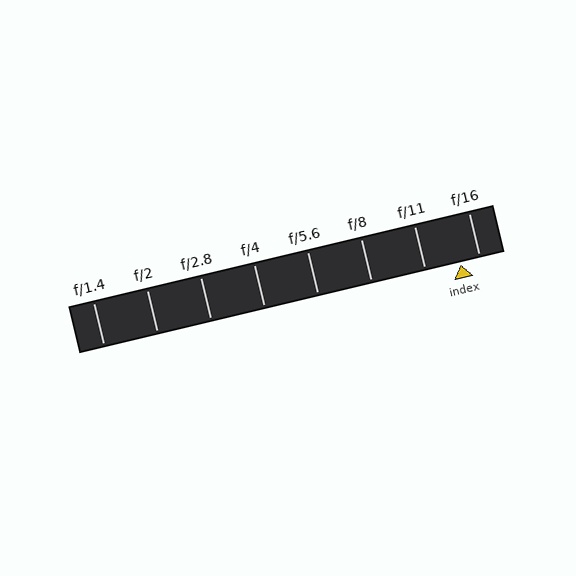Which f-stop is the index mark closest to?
The index mark is closest to f/16.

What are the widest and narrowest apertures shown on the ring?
The widest aperture shown is f/1.4 and the narrowest is f/16.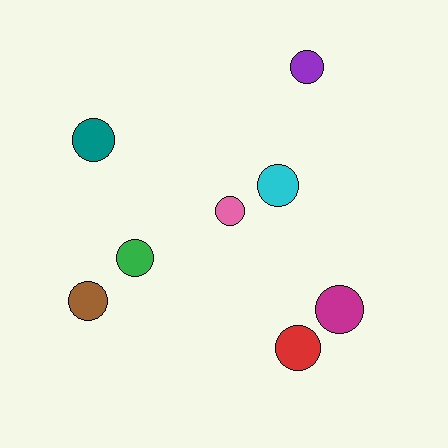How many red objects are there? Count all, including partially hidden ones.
There is 1 red object.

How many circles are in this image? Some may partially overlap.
There are 8 circles.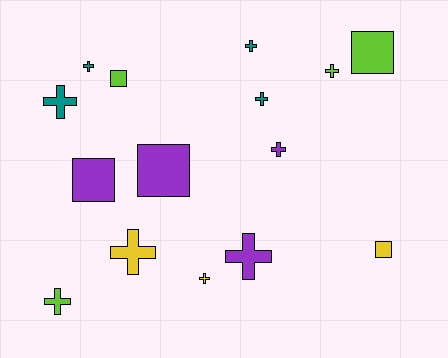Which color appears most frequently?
Teal, with 4 objects.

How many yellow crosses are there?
There are 2 yellow crosses.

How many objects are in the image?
There are 15 objects.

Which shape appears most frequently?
Cross, with 10 objects.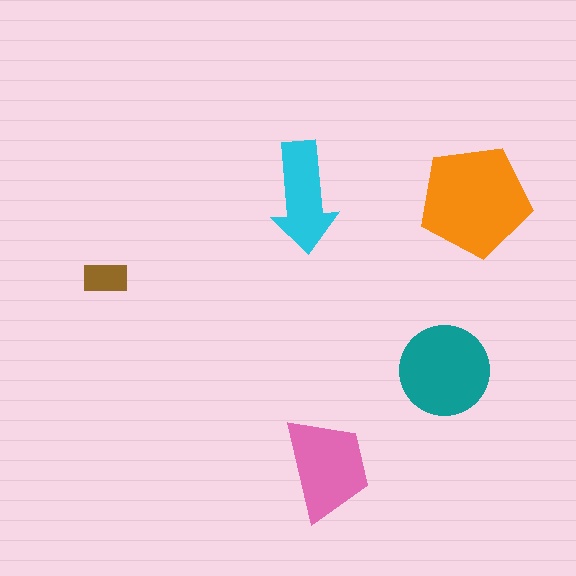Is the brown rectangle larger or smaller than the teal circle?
Smaller.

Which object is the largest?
The orange pentagon.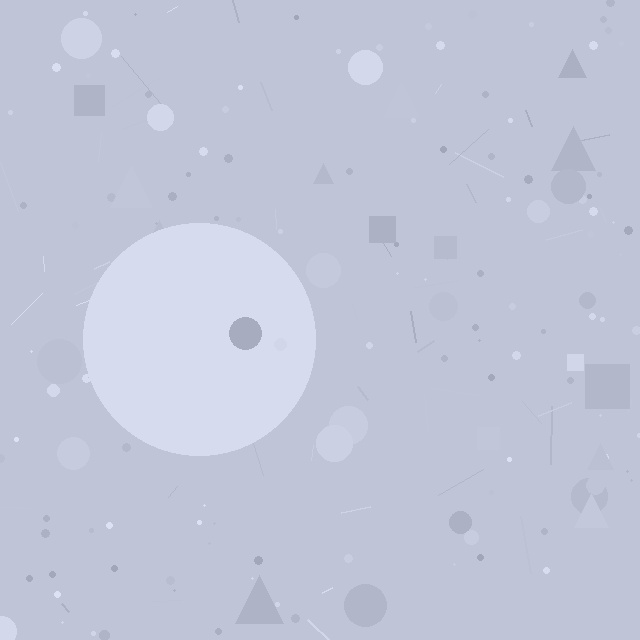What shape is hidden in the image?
A circle is hidden in the image.